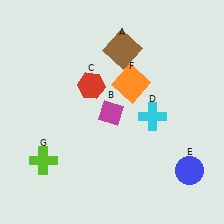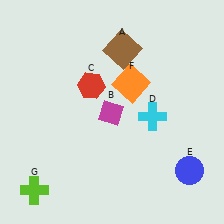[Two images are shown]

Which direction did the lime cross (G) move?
The lime cross (G) moved down.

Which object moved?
The lime cross (G) moved down.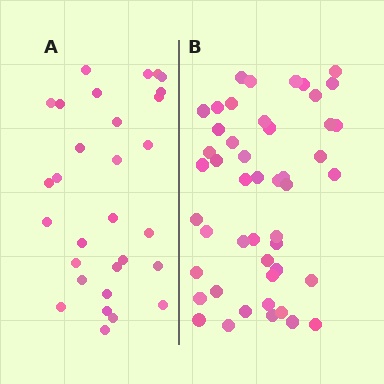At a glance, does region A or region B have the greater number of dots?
Region B (the right region) has more dots.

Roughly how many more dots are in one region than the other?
Region B has approximately 20 more dots than region A.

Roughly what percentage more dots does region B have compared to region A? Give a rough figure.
About 60% more.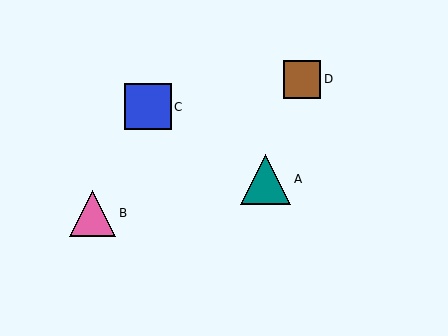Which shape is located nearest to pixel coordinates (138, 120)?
The blue square (labeled C) at (148, 107) is nearest to that location.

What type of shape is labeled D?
Shape D is a brown square.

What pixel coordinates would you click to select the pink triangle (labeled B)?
Click at (93, 213) to select the pink triangle B.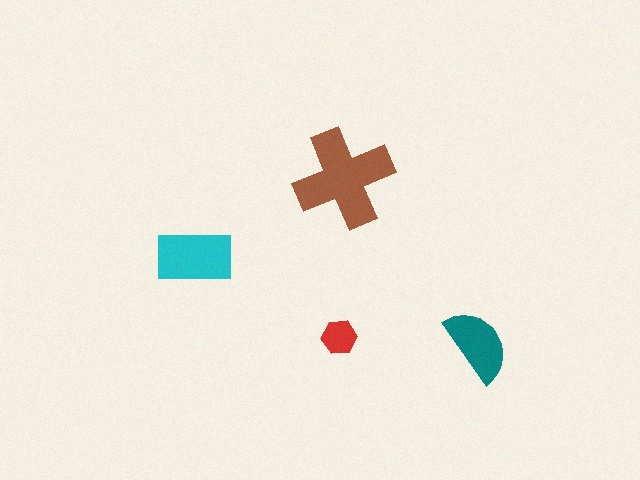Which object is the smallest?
The red hexagon.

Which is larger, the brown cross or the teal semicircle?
The brown cross.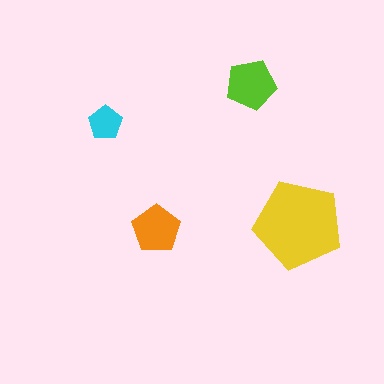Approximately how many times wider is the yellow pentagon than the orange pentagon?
About 2 times wider.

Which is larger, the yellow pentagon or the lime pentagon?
The yellow one.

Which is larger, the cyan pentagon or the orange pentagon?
The orange one.